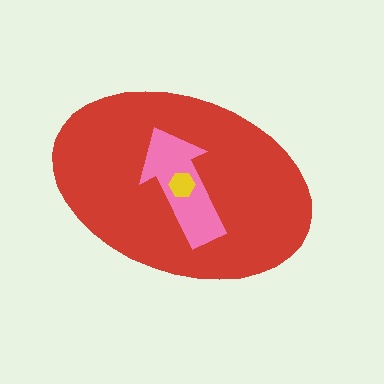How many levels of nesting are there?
3.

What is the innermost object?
The yellow hexagon.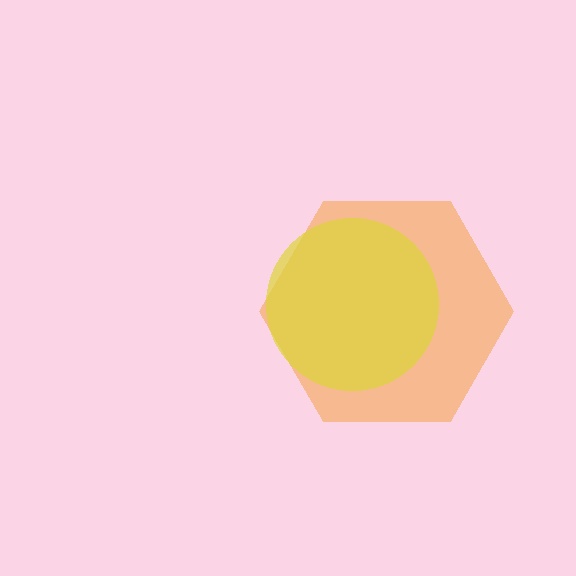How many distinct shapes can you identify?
There are 2 distinct shapes: an orange hexagon, a yellow circle.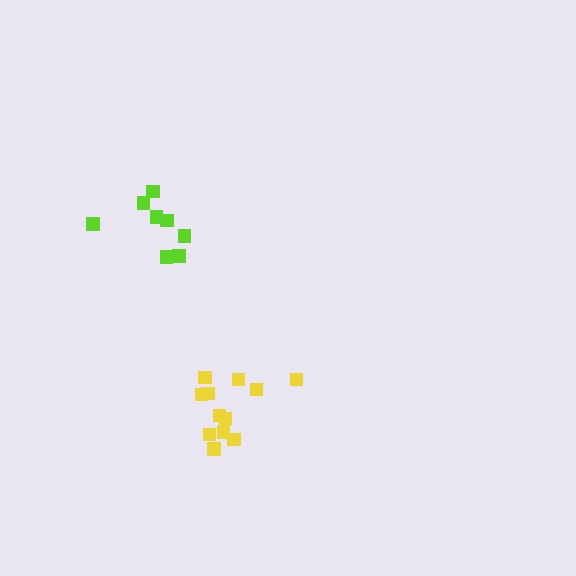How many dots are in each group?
Group 1: 8 dots, Group 2: 12 dots (20 total).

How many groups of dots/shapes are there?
There are 2 groups.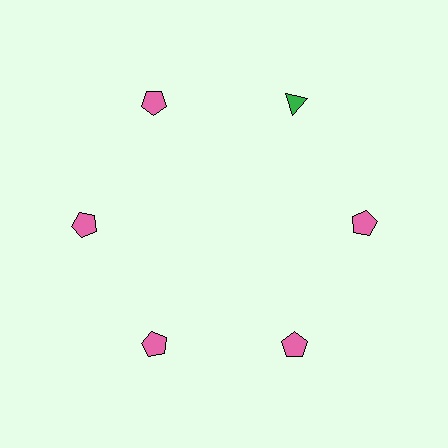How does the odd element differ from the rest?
It differs in both color (green instead of pink) and shape (triangle instead of pentagon).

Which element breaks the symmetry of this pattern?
The green triangle at roughly the 1 o'clock position breaks the symmetry. All other shapes are pink pentagons.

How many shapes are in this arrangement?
There are 6 shapes arranged in a ring pattern.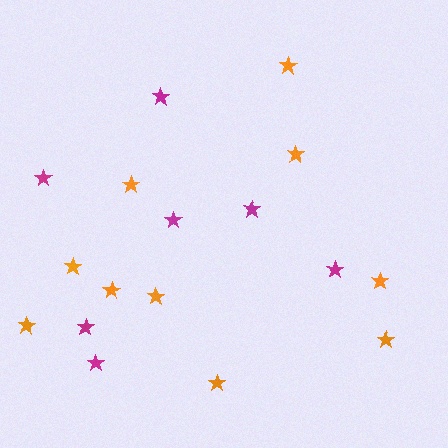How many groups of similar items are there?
There are 2 groups: one group of orange stars (10) and one group of magenta stars (7).